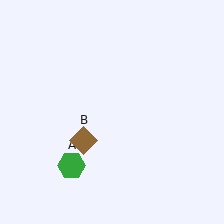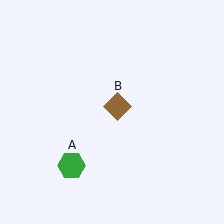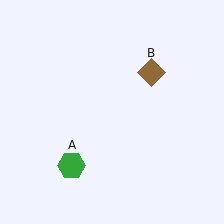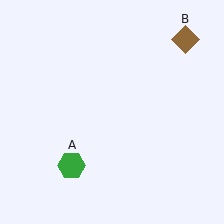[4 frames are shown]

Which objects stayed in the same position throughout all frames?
Green hexagon (object A) remained stationary.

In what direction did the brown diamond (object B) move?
The brown diamond (object B) moved up and to the right.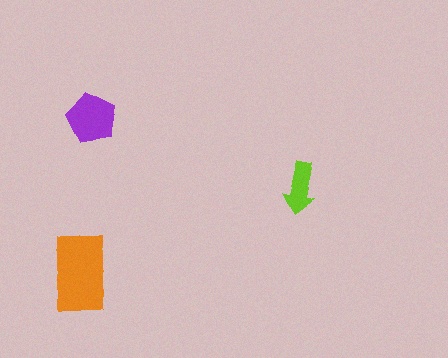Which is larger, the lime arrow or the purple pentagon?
The purple pentagon.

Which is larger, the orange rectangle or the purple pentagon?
The orange rectangle.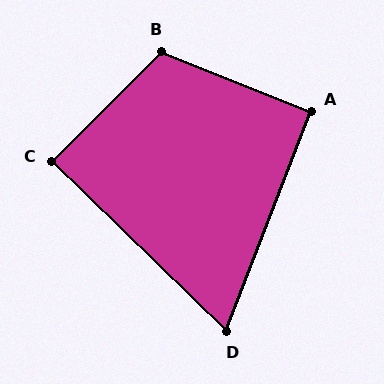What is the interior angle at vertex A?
Approximately 91 degrees (approximately right).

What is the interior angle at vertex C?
Approximately 89 degrees (approximately right).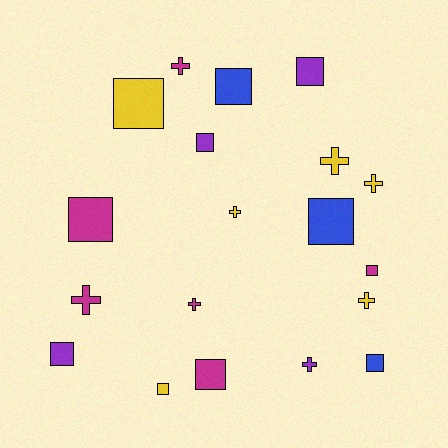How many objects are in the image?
There are 19 objects.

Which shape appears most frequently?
Square, with 11 objects.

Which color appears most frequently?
Magenta, with 6 objects.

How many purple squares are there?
There are 3 purple squares.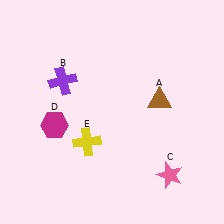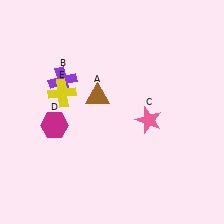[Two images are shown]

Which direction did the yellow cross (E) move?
The yellow cross (E) moved up.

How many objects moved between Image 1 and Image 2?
3 objects moved between the two images.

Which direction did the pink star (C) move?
The pink star (C) moved up.